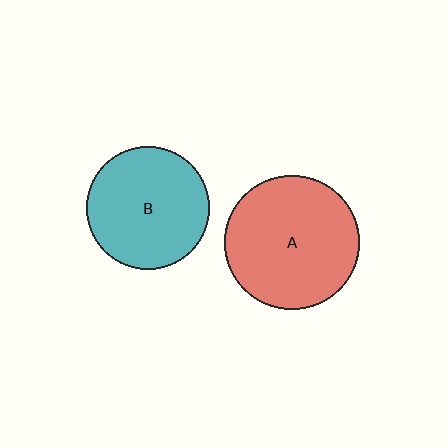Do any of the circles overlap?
No, none of the circles overlap.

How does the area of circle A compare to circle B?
Approximately 1.2 times.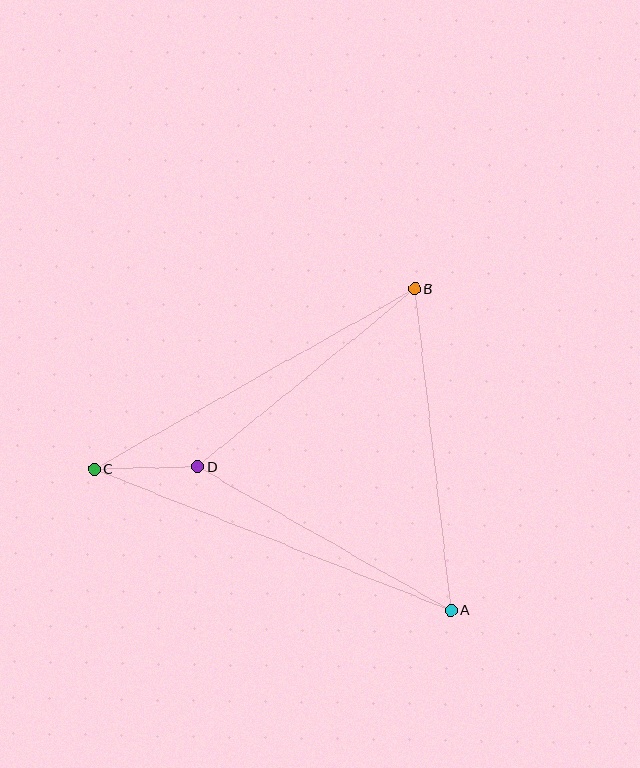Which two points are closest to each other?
Points C and D are closest to each other.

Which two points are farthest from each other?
Points A and C are farthest from each other.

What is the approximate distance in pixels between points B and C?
The distance between B and C is approximately 368 pixels.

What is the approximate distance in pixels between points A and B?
The distance between A and B is approximately 324 pixels.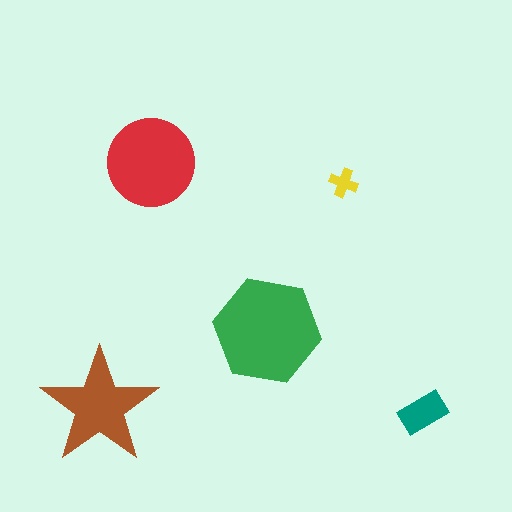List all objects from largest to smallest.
The green hexagon, the red circle, the brown star, the teal rectangle, the yellow cross.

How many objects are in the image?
There are 5 objects in the image.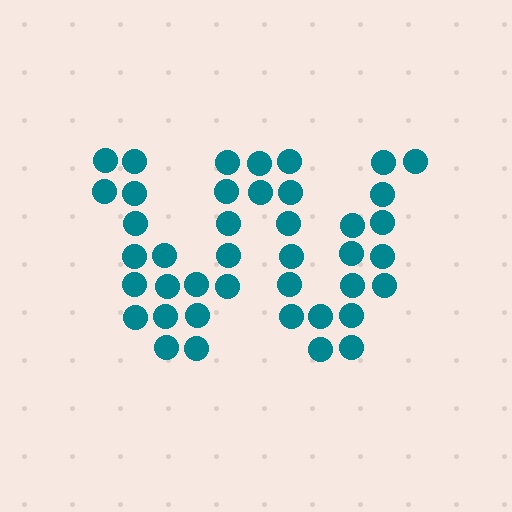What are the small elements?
The small elements are circles.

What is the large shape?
The large shape is the letter W.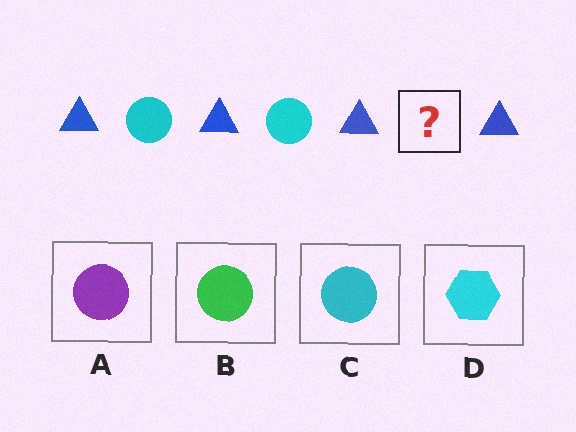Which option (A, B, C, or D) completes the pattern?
C.